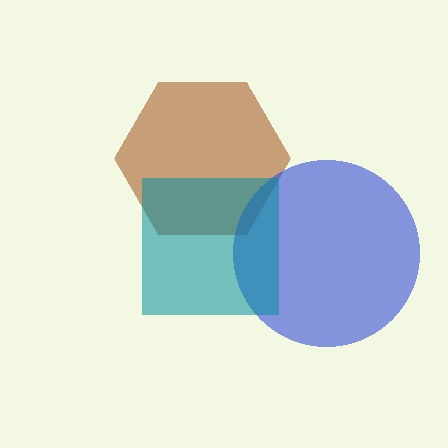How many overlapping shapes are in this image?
There are 3 overlapping shapes in the image.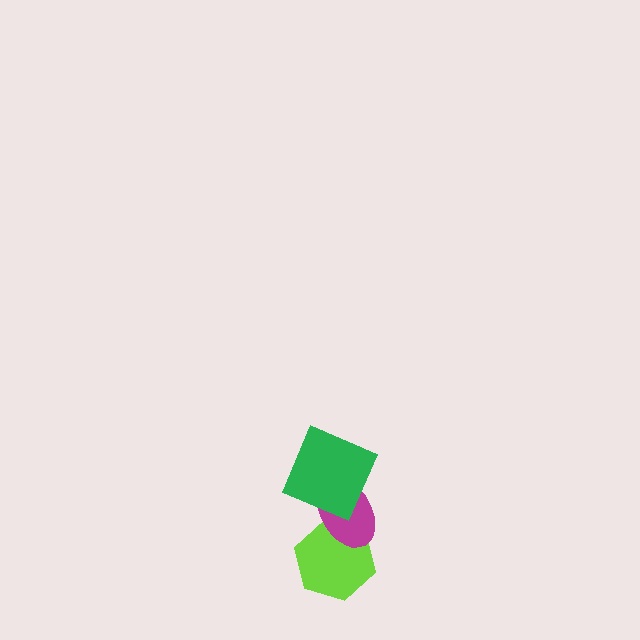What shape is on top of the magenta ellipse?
The green square is on top of the magenta ellipse.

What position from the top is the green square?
The green square is 1st from the top.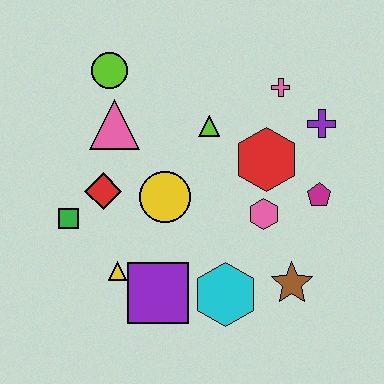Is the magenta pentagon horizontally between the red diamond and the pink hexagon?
No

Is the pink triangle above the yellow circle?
Yes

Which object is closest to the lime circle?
The pink triangle is closest to the lime circle.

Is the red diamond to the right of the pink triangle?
No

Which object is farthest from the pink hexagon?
The lime circle is farthest from the pink hexagon.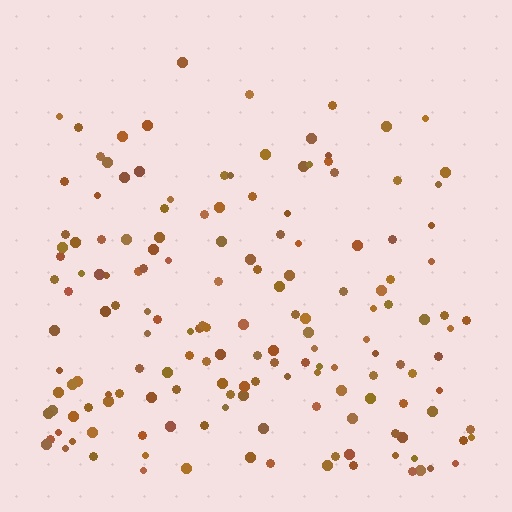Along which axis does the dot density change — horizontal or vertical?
Vertical.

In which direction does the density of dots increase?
From top to bottom, with the bottom side densest.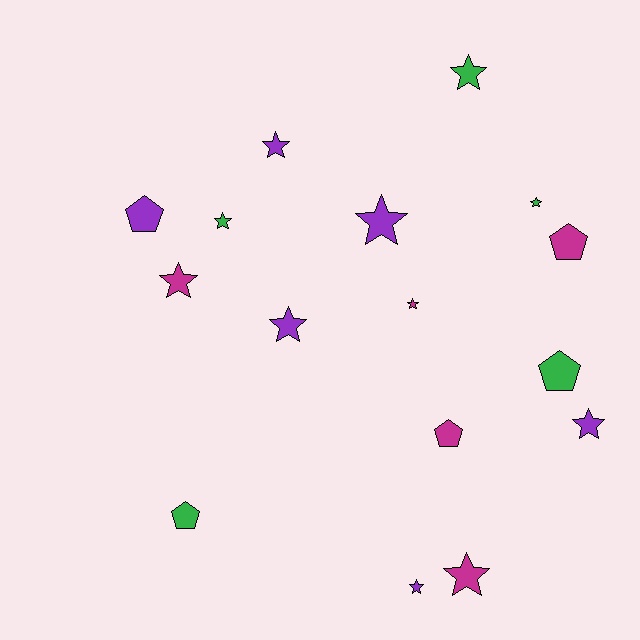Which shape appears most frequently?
Star, with 11 objects.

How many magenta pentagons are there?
There are 2 magenta pentagons.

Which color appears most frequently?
Purple, with 6 objects.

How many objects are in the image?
There are 16 objects.